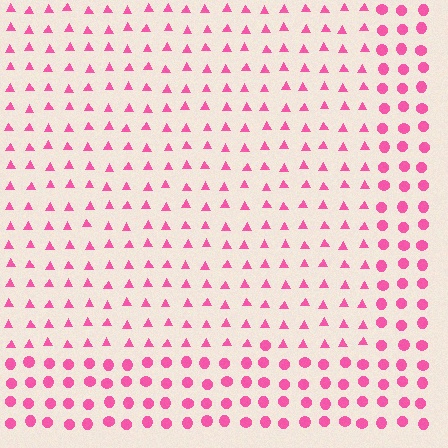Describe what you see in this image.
The image is filled with small pink elements arranged in a uniform grid. A rectangle-shaped region contains triangles, while the surrounding area contains circles. The boundary is defined purely by the change in element shape.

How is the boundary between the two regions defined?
The boundary is defined by a change in element shape: triangles inside vs. circles outside. All elements share the same color and spacing.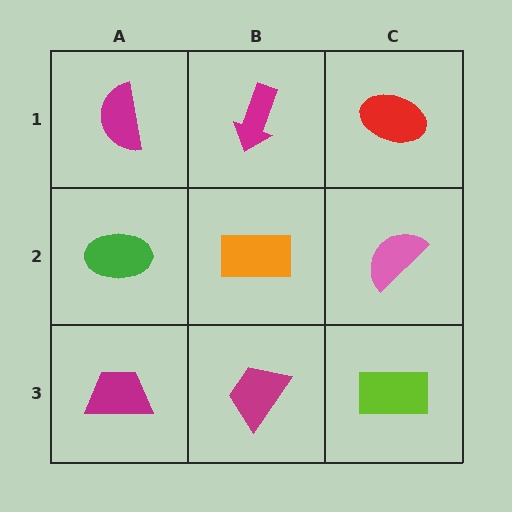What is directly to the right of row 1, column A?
A magenta arrow.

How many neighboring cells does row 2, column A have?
3.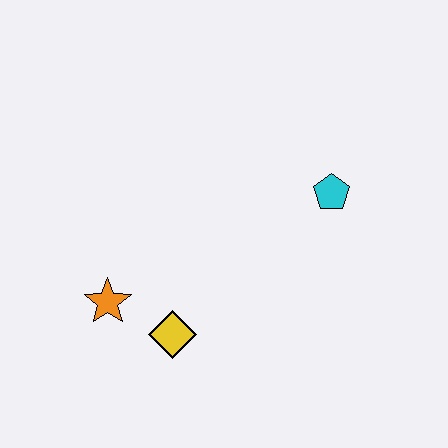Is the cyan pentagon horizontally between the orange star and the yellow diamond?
No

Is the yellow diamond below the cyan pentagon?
Yes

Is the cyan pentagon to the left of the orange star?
No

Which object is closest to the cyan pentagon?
The yellow diamond is closest to the cyan pentagon.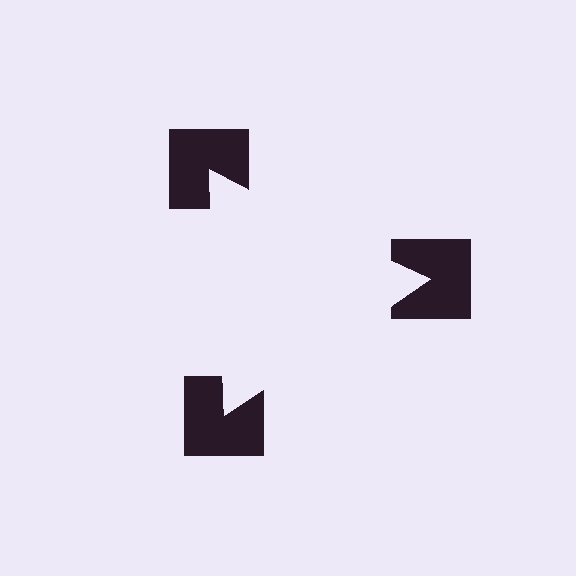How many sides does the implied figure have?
3 sides.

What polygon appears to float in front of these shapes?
An illusory triangle — its edges are inferred from the aligned wedge cuts in the notched squares, not physically drawn.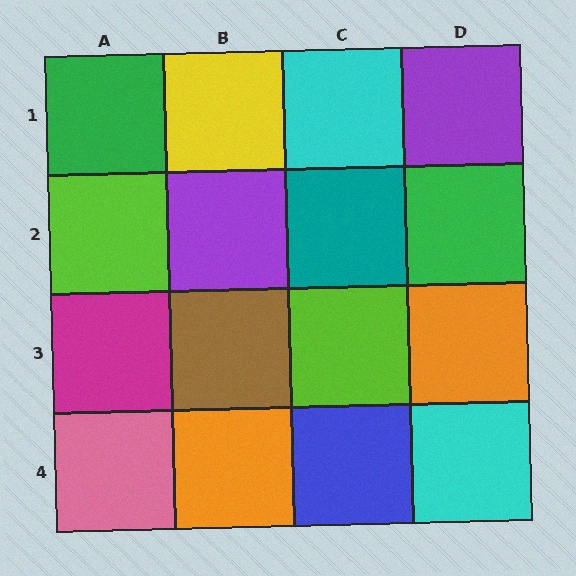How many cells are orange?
2 cells are orange.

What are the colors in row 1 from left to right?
Green, yellow, cyan, purple.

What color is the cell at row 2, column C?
Teal.